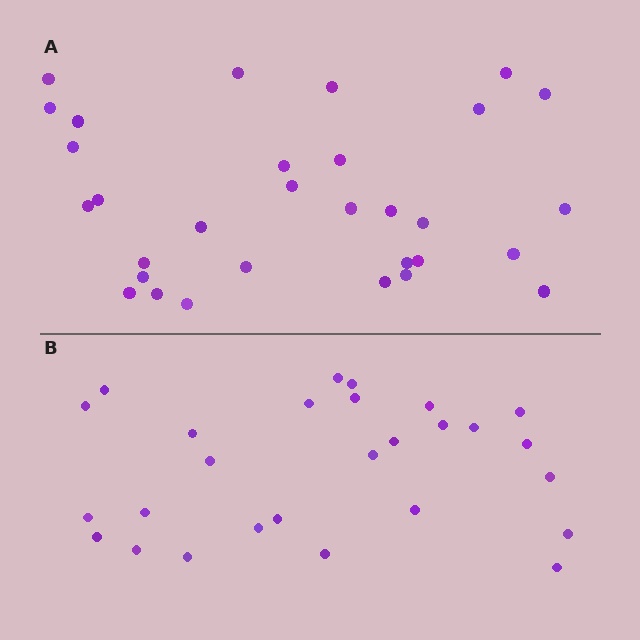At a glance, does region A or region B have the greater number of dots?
Region A (the top region) has more dots.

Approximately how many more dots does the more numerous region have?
Region A has about 4 more dots than region B.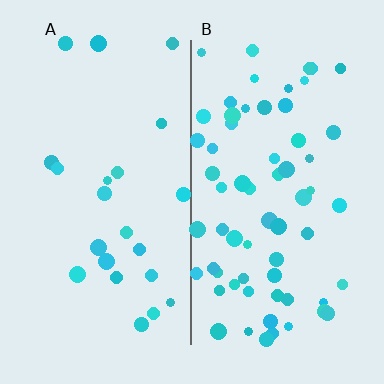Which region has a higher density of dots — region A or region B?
B (the right).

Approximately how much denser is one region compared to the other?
Approximately 2.9× — region B over region A.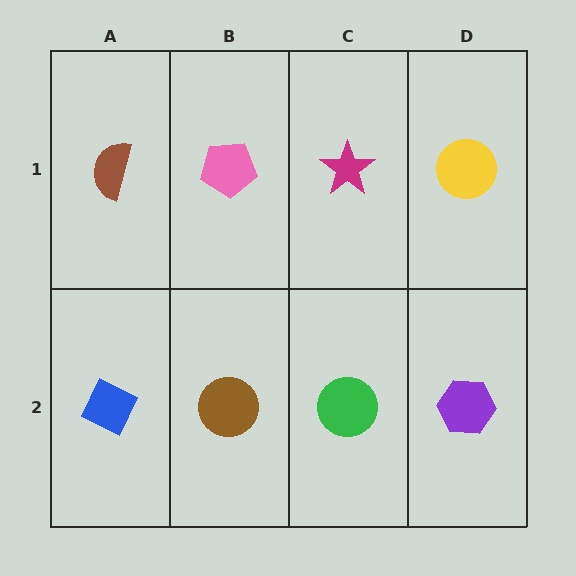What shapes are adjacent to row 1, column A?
A blue diamond (row 2, column A), a pink pentagon (row 1, column B).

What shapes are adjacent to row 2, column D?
A yellow circle (row 1, column D), a green circle (row 2, column C).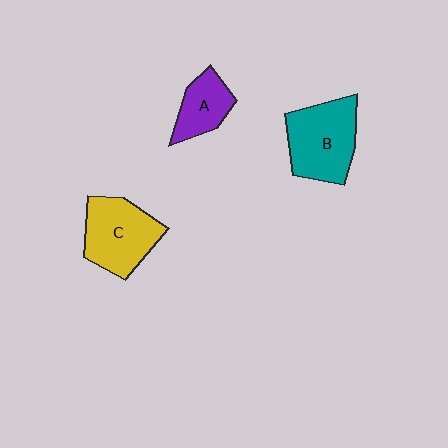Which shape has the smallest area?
Shape A (purple).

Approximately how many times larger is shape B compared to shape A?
Approximately 1.7 times.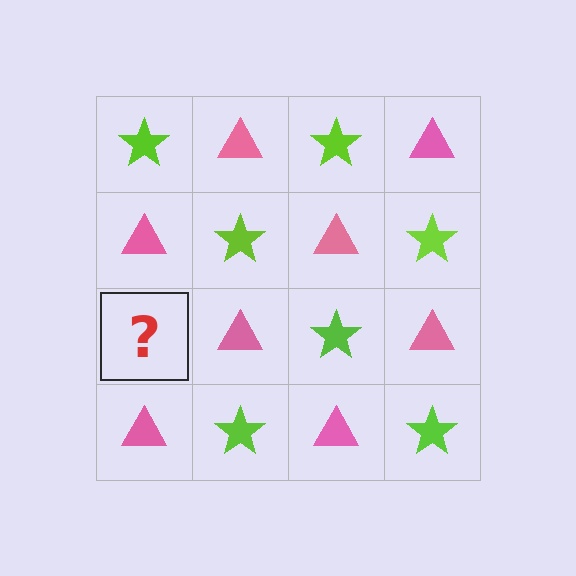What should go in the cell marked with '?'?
The missing cell should contain a lime star.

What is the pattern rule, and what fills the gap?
The rule is that it alternates lime star and pink triangle in a checkerboard pattern. The gap should be filled with a lime star.